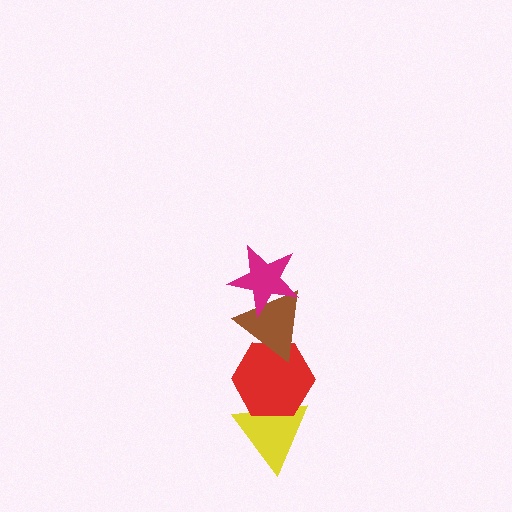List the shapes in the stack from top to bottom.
From top to bottom: the magenta star, the brown triangle, the red hexagon, the yellow triangle.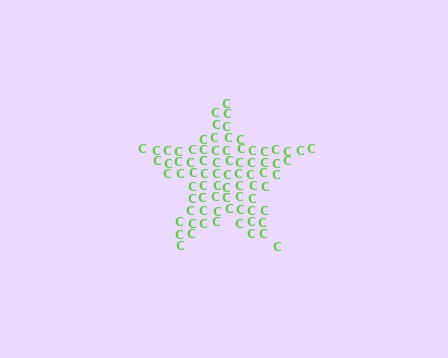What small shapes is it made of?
It is made of small letter C's.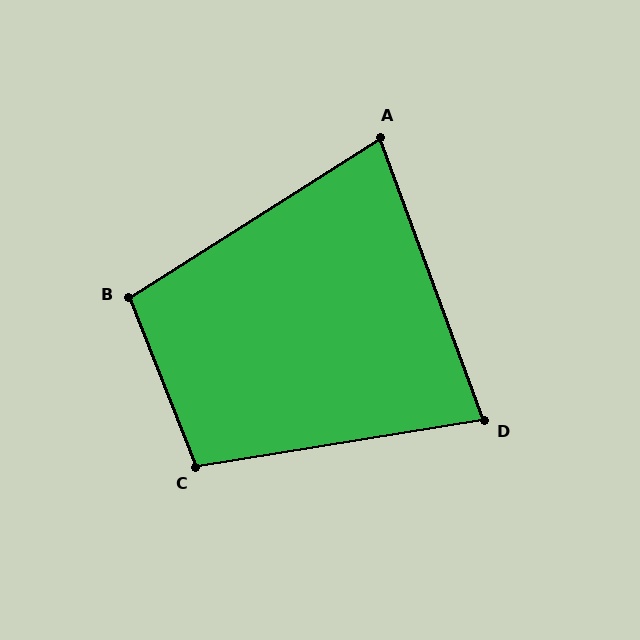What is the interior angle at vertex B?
Approximately 101 degrees (obtuse).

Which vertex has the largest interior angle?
C, at approximately 102 degrees.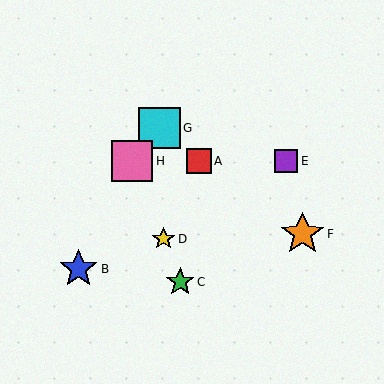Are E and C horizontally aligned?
No, E is at y≈161 and C is at y≈282.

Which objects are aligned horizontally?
Objects A, E, H are aligned horizontally.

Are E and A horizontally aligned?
Yes, both are at y≈161.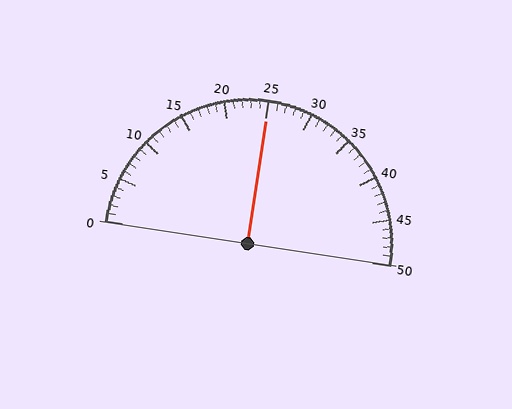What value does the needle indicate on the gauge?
The needle indicates approximately 25.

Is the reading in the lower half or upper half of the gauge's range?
The reading is in the upper half of the range (0 to 50).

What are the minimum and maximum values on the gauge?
The gauge ranges from 0 to 50.